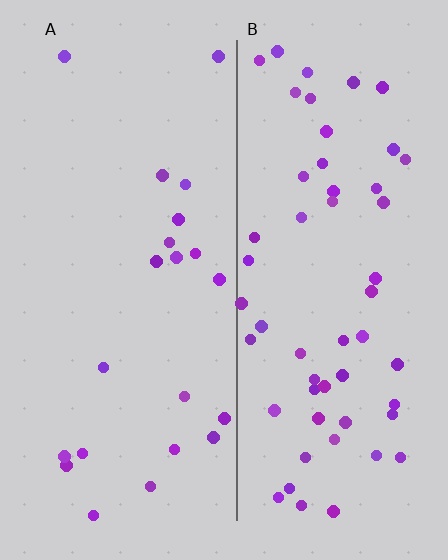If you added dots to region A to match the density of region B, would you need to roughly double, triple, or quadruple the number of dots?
Approximately triple.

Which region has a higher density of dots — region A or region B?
B (the right).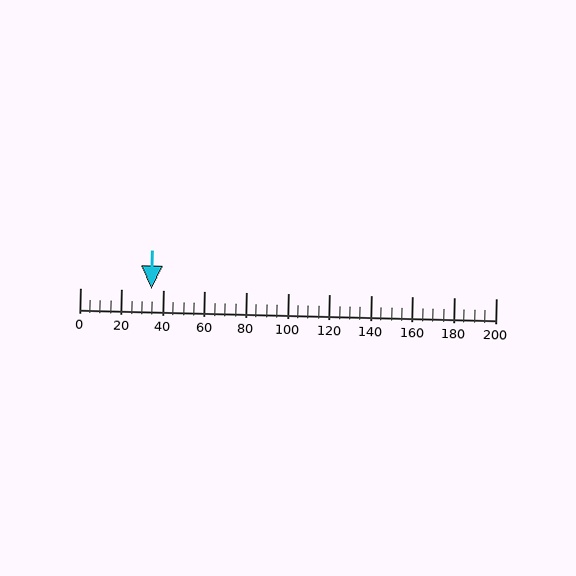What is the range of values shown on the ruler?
The ruler shows values from 0 to 200.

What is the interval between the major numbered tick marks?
The major tick marks are spaced 20 units apart.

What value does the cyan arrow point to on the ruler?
The cyan arrow points to approximately 34.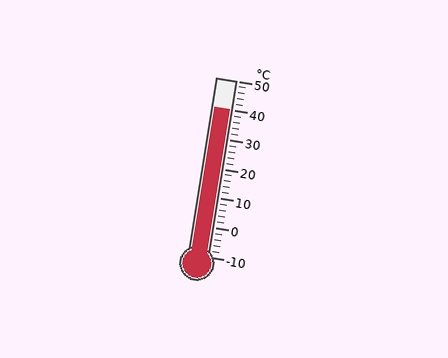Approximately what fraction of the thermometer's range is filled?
The thermometer is filled to approximately 85% of its range.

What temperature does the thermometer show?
The thermometer shows approximately 40°C.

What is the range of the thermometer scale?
The thermometer scale ranges from -10°C to 50°C.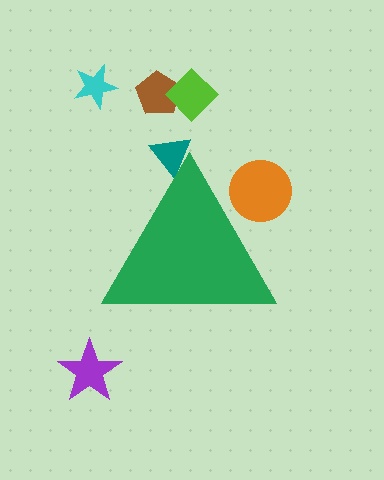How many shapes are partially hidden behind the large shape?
2 shapes are partially hidden.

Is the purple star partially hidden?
No, the purple star is fully visible.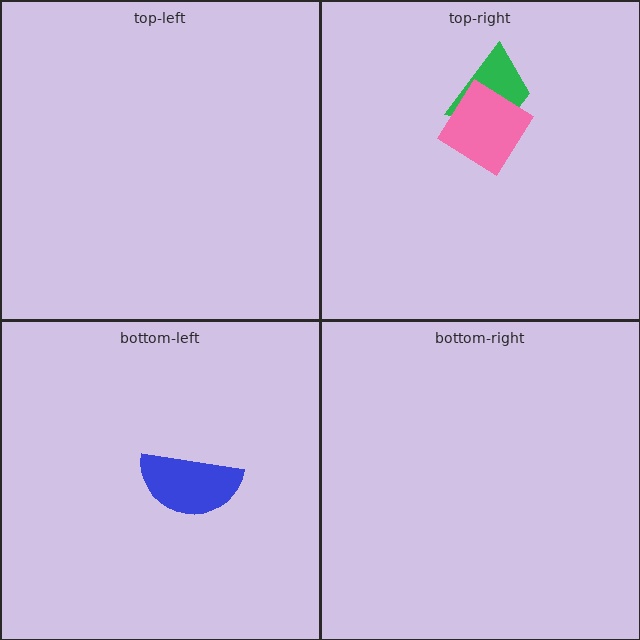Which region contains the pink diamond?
The top-right region.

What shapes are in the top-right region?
The green trapezoid, the pink diamond.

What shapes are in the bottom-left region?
The blue semicircle.